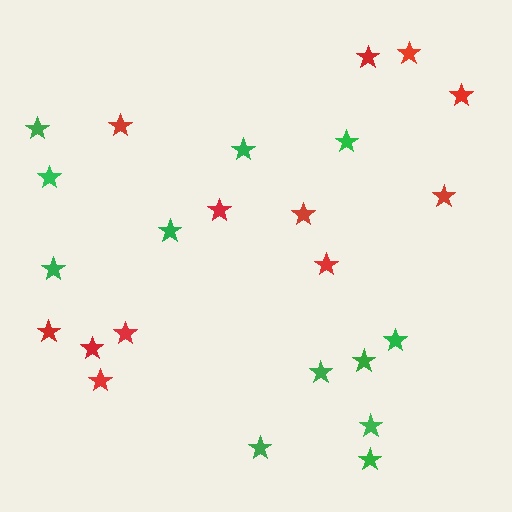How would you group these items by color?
There are 2 groups: one group of green stars (12) and one group of red stars (12).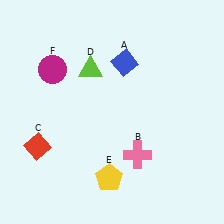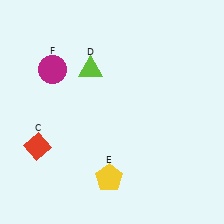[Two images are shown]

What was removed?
The blue diamond (A), the pink cross (B) were removed in Image 2.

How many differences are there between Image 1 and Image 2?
There are 2 differences between the two images.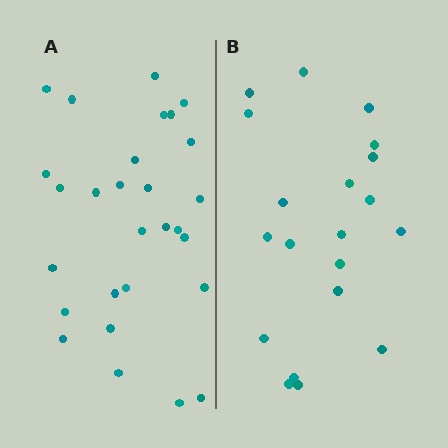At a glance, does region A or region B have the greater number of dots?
Region A (the left region) has more dots.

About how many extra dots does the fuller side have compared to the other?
Region A has roughly 8 or so more dots than region B.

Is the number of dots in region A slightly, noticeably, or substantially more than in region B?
Region A has noticeably more, but not dramatically so. The ratio is roughly 1.4 to 1.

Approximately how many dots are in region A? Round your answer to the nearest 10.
About 30 dots. (The exact count is 28, which rounds to 30.)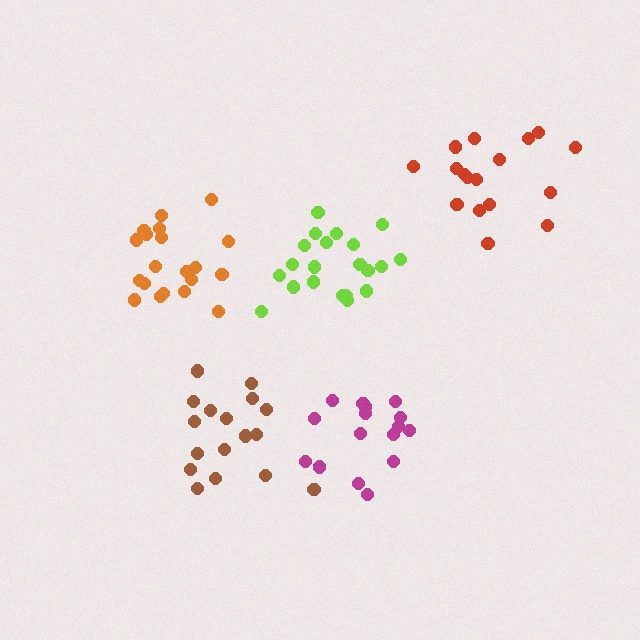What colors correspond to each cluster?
The clusters are colored: orange, brown, magenta, red, lime.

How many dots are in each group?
Group 1: 20 dots, Group 2: 17 dots, Group 3: 17 dots, Group 4: 17 dots, Group 5: 21 dots (92 total).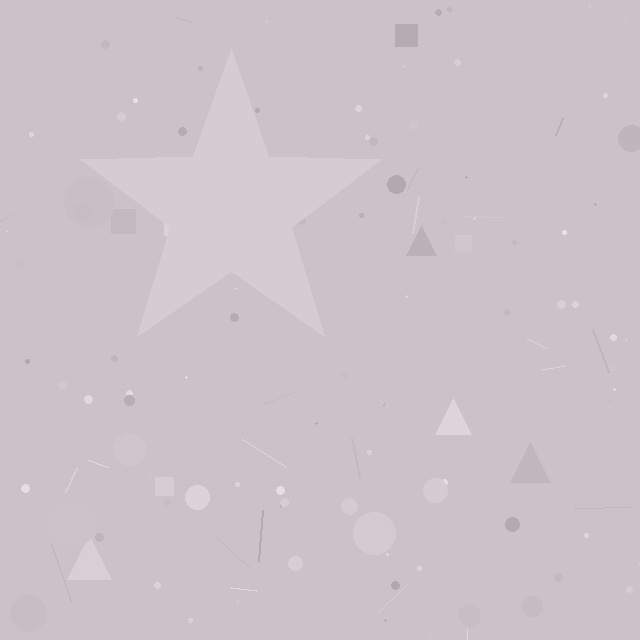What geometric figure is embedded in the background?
A star is embedded in the background.